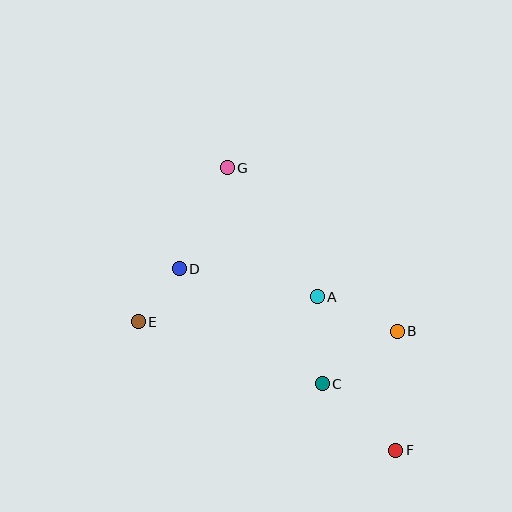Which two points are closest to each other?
Points D and E are closest to each other.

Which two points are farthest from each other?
Points F and G are farthest from each other.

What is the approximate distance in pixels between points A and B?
The distance between A and B is approximately 87 pixels.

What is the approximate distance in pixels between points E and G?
The distance between E and G is approximately 178 pixels.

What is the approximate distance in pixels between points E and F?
The distance between E and F is approximately 288 pixels.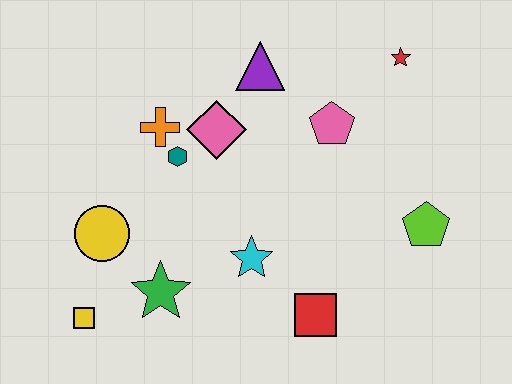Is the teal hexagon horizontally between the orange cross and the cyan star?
Yes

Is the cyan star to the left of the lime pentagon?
Yes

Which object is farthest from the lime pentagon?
The yellow square is farthest from the lime pentagon.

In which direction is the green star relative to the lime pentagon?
The green star is to the left of the lime pentagon.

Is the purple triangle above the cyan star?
Yes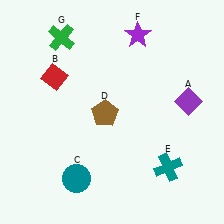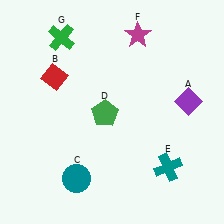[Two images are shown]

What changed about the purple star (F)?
In Image 1, F is purple. In Image 2, it changed to magenta.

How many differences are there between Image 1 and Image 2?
There are 2 differences between the two images.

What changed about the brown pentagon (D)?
In Image 1, D is brown. In Image 2, it changed to green.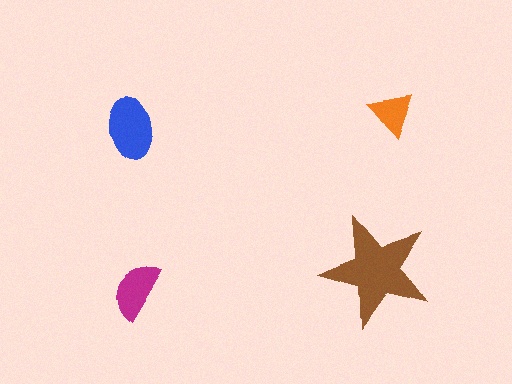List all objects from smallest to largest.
The orange triangle, the magenta semicircle, the blue ellipse, the brown star.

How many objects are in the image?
There are 4 objects in the image.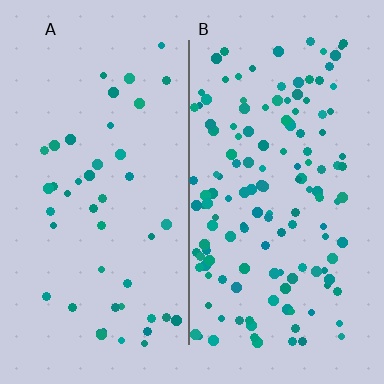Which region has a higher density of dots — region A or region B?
B (the right).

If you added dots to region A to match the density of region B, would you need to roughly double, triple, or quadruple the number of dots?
Approximately triple.